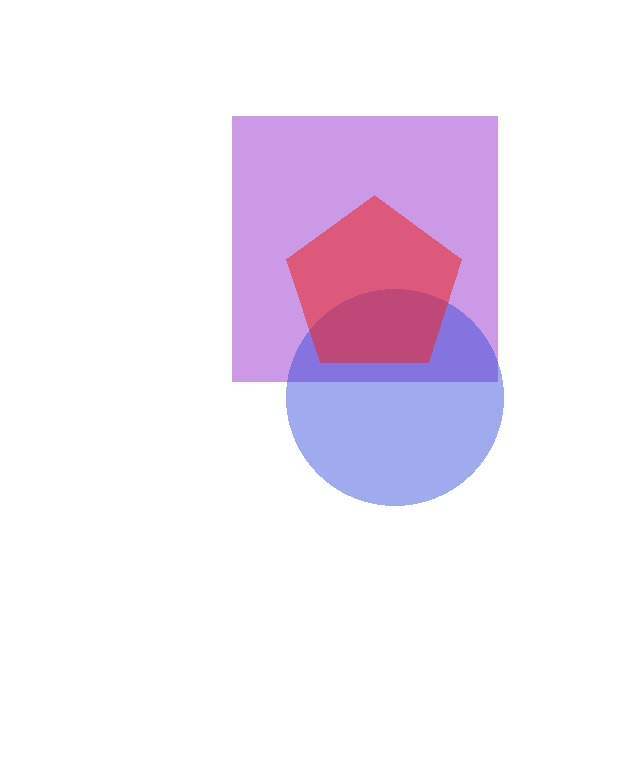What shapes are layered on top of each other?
The layered shapes are: a purple square, a blue circle, a red pentagon.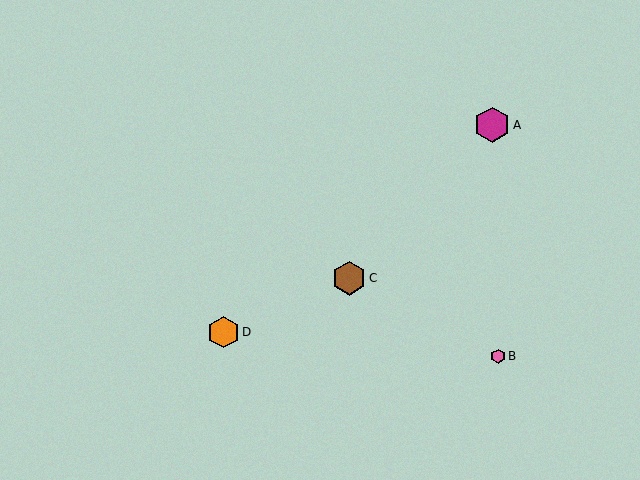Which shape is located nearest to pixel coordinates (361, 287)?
The brown hexagon (labeled C) at (349, 278) is nearest to that location.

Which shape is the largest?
The magenta hexagon (labeled A) is the largest.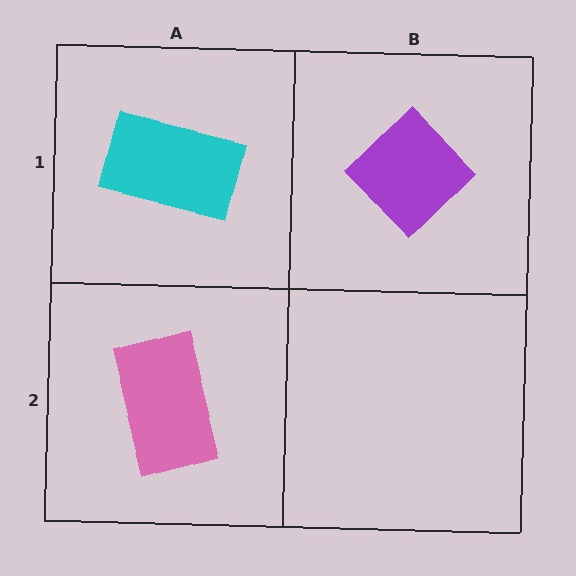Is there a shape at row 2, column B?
No, that cell is empty.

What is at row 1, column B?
A purple diamond.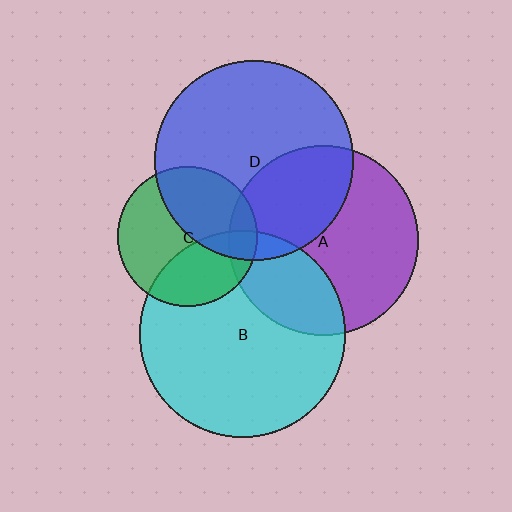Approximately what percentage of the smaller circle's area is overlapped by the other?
Approximately 35%.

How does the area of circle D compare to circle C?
Approximately 2.0 times.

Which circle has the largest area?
Circle B (cyan).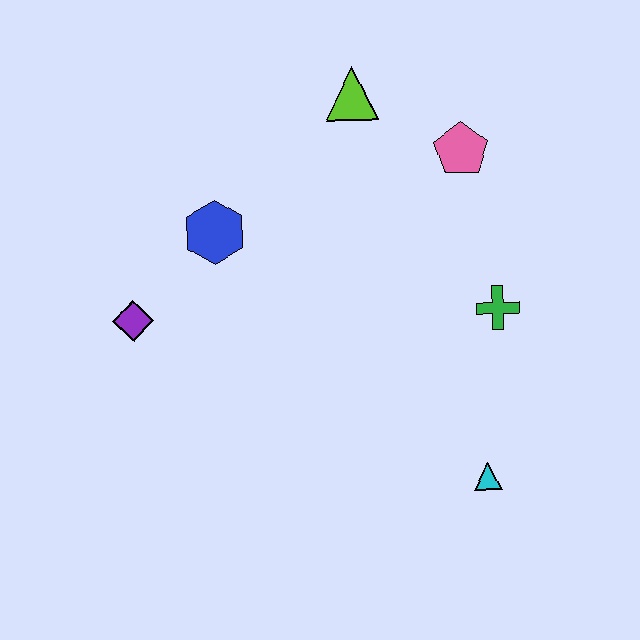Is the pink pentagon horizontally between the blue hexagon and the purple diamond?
No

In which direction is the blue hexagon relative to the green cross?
The blue hexagon is to the left of the green cross.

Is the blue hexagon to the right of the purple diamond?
Yes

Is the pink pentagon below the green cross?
No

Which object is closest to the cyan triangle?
The green cross is closest to the cyan triangle.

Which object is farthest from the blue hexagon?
The cyan triangle is farthest from the blue hexagon.